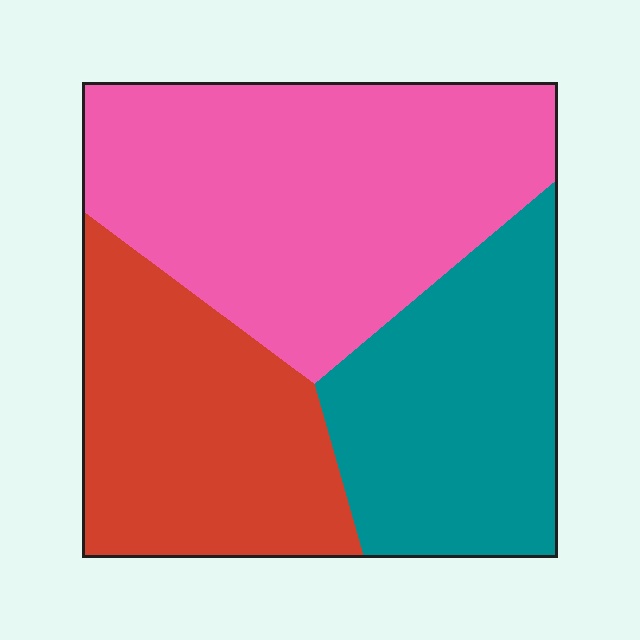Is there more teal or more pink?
Pink.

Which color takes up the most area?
Pink, at roughly 45%.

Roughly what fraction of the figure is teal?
Teal takes up between a sixth and a third of the figure.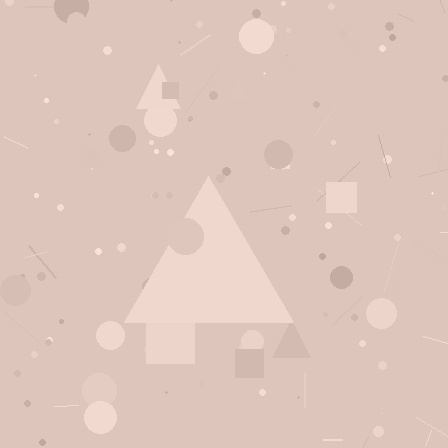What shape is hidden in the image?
A triangle is hidden in the image.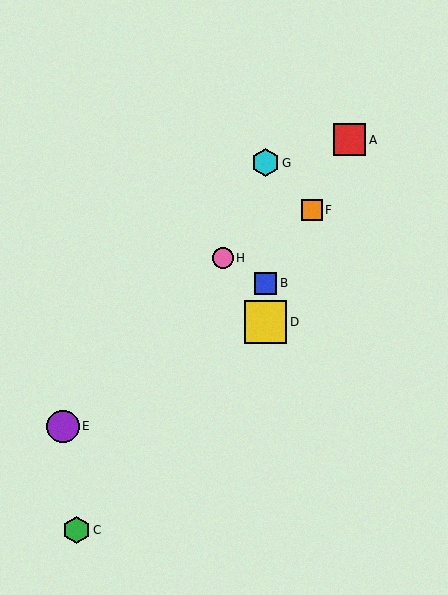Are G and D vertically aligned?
Yes, both are at x≈266.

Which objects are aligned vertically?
Objects B, D, G are aligned vertically.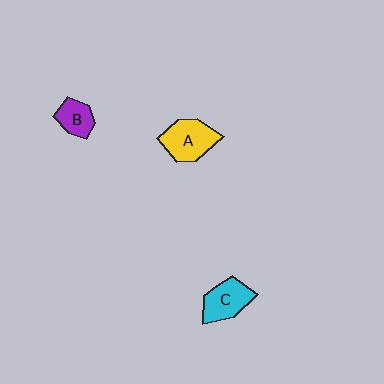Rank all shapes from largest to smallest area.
From largest to smallest: A (yellow), C (cyan), B (purple).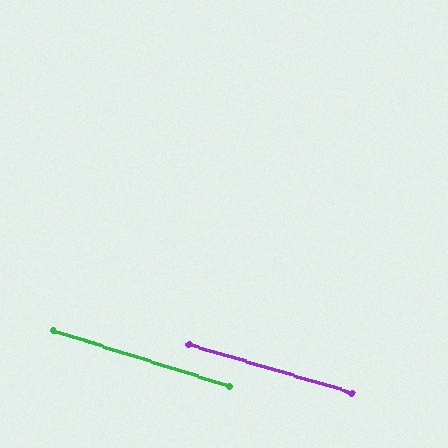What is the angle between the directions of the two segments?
Approximately 1 degree.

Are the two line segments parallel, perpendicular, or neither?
Parallel — their directions differ by only 1.0°.